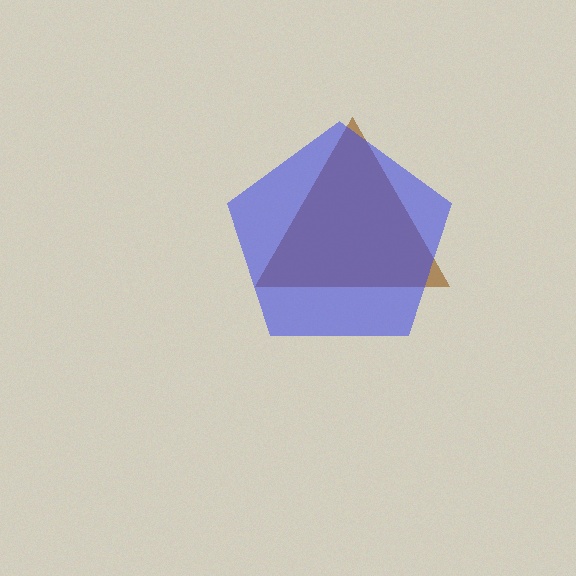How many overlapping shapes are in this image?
There are 2 overlapping shapes in the image.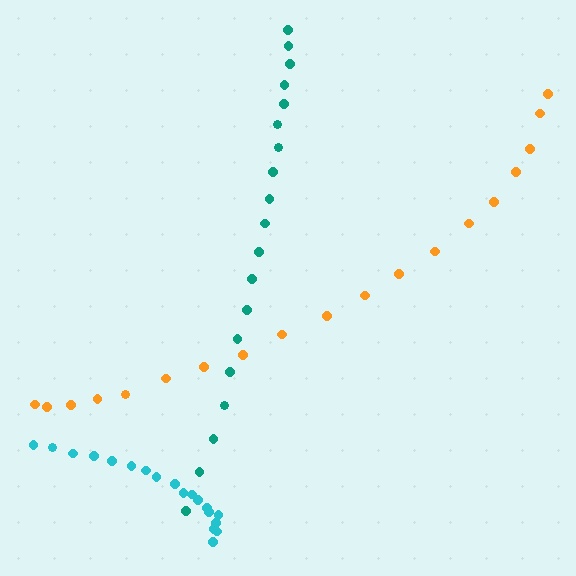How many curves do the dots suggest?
There are 3 distinct paths.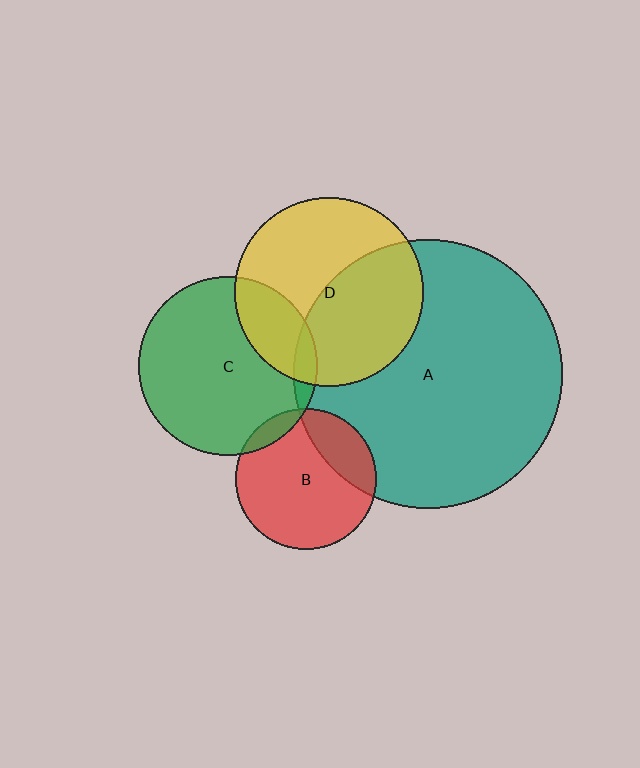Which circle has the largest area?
Circle A (teal).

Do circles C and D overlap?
Yes.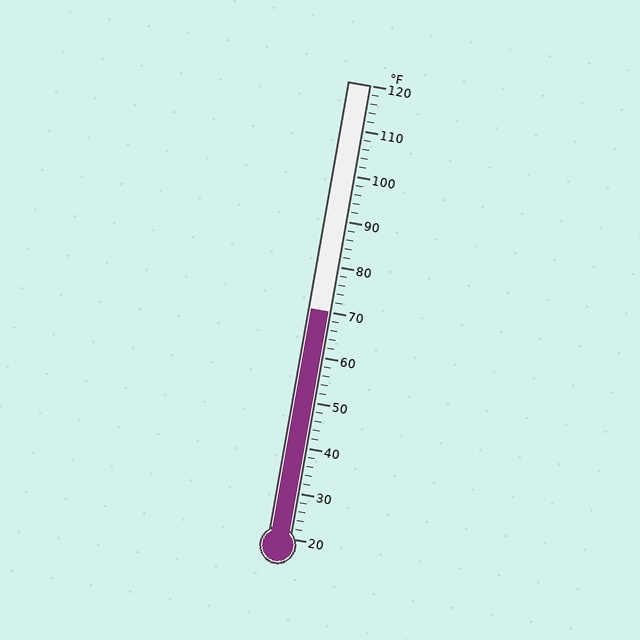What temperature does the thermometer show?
The thermometer shows approximately 70°F.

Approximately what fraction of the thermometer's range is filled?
The thermometer is filled to approximately 50% of its range.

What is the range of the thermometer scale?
The thermometer scale ranges from 20°F to 120°F.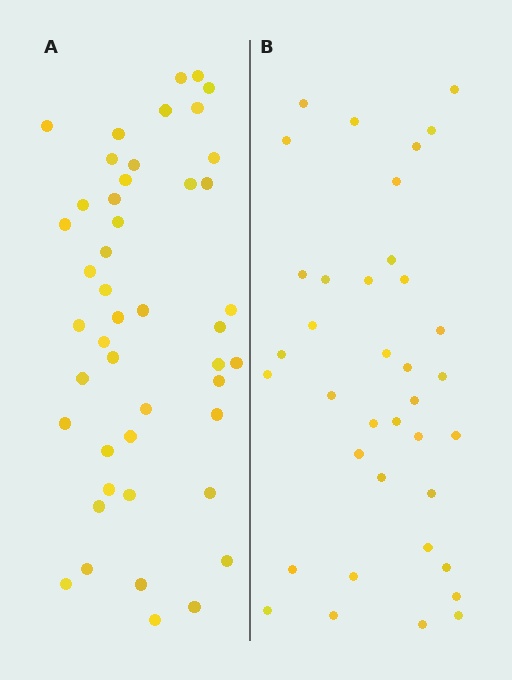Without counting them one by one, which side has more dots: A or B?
Region A (the left region) has more dots.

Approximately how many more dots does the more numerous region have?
Region A has roughly 8 or so more dots than region B.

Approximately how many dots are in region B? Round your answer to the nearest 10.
About 40 dots. (The exact count is 37, which rounds to 40.)